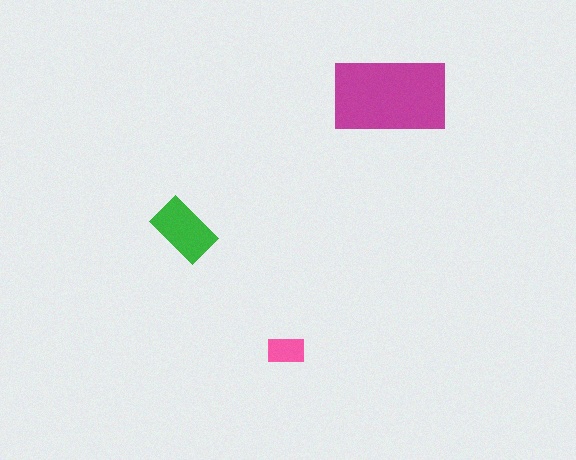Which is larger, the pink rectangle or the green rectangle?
The green one.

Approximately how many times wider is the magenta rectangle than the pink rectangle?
About 3 times wider.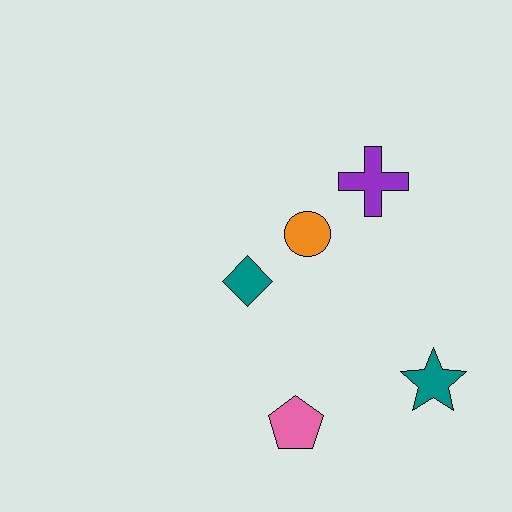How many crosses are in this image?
There is 1 cross.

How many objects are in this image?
There are 5 objects.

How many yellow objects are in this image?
There are no yellow objects.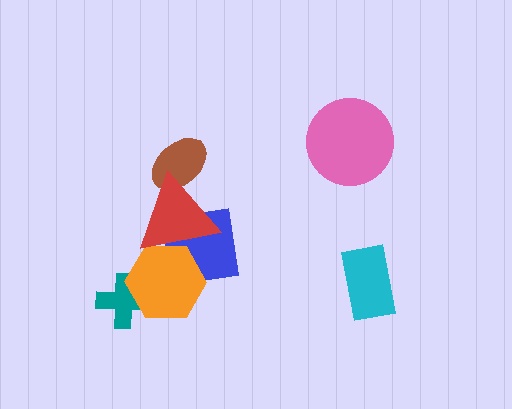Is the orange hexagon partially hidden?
Yes, it is partially covered by another shape.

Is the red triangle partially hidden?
No, no other shape covers it.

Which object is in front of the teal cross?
The orange hexagon is in front of the teal cross.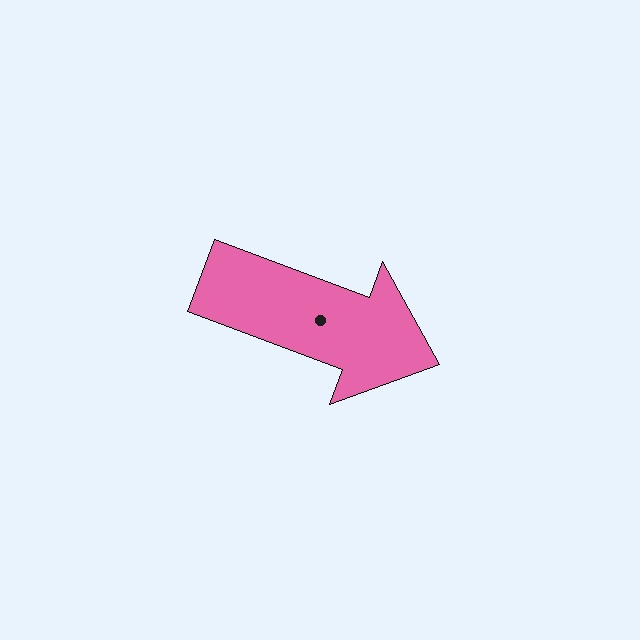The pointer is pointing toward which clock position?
Roughly 4 o'clock.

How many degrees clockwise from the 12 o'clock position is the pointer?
Approximately 110 degrees.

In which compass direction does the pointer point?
East.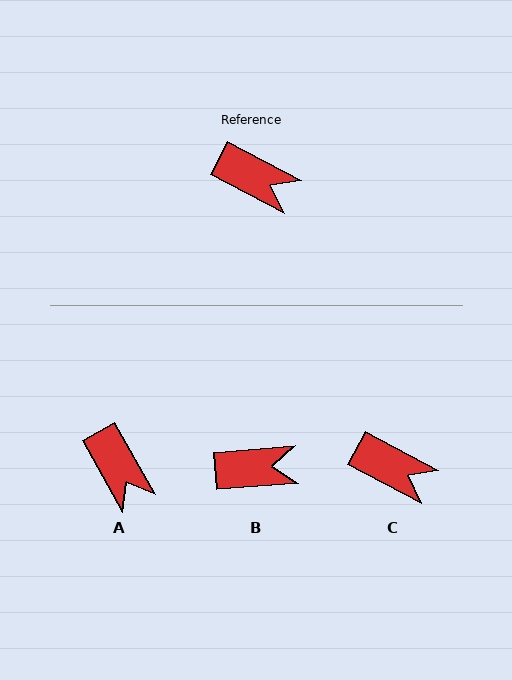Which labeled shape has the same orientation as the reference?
C.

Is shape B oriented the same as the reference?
No, it is off by about 32 degrees.